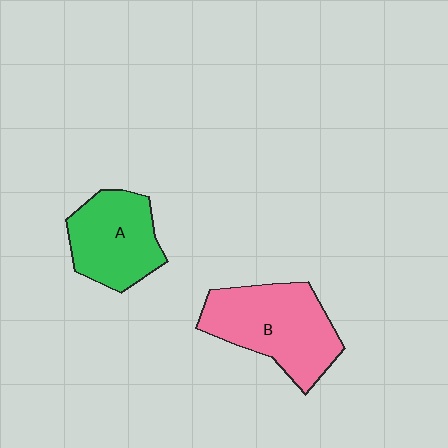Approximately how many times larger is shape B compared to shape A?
Approximately 1.3 times.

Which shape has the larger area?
Shape B (pink).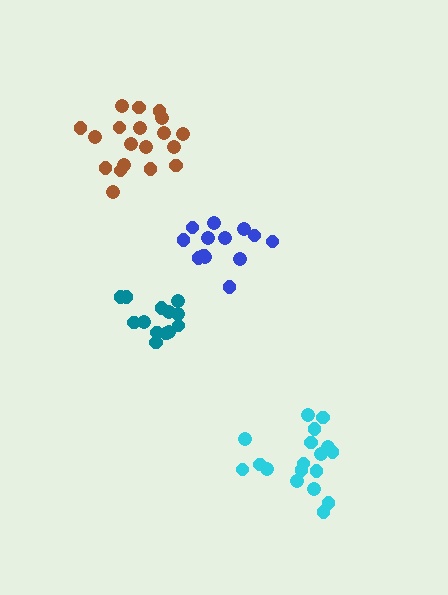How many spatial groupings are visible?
There are 4 spatial groupings.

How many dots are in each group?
Group 1: 13 dots, Group 2: 14 dots, Group 3: 19 dots, Group 4: 18 dots (64 total).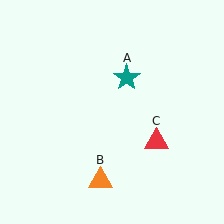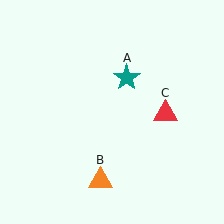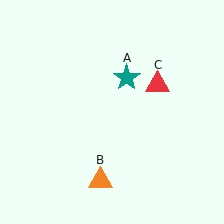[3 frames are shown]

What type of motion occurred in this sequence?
The red triangle (object C) rotated counterclockwise around the center of the scene.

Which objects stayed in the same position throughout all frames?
Teal star (object A) and orange triangle (object B) remained stationary.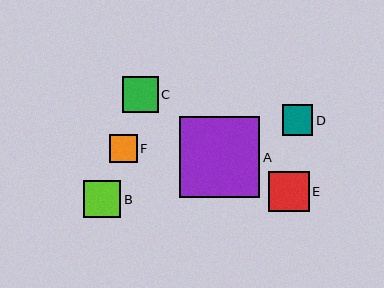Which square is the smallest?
Square F is the smallest with a size of approximately 28 pixels.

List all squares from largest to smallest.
From largest to smallest: A, E, B, C, D, F.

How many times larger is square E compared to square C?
Square E is approximately 1.1 times the size of square C.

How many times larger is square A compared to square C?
Square A is approximately 2.3 times the size of square C.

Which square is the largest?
Square A is the largest with a size of approximately 80 pixels.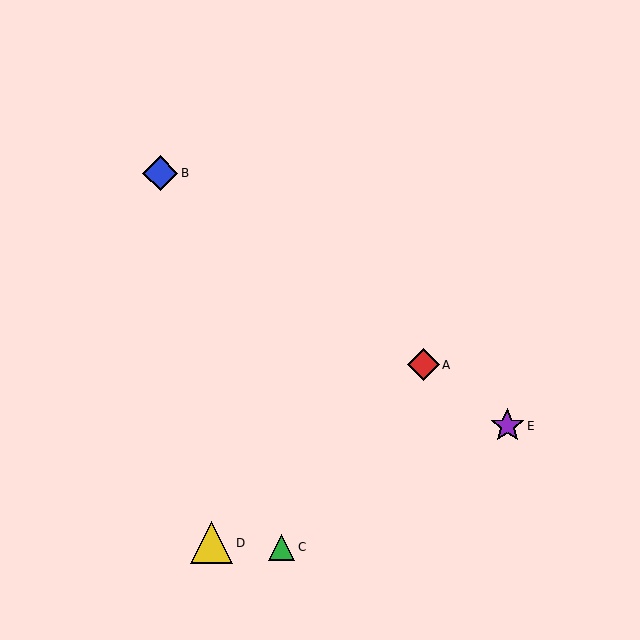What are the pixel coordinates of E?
Object E is at (507, 426).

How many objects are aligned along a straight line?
3 objects (A, B, E) are aligned along a straight line.